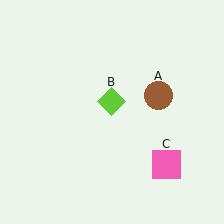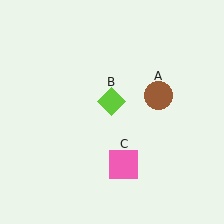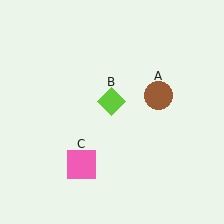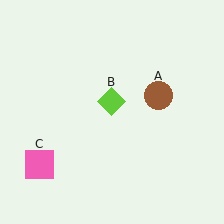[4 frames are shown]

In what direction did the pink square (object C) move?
The pink square (object C) moved left.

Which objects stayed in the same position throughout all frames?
Brown circle (object A) and lime diamond (object B) remained stationary.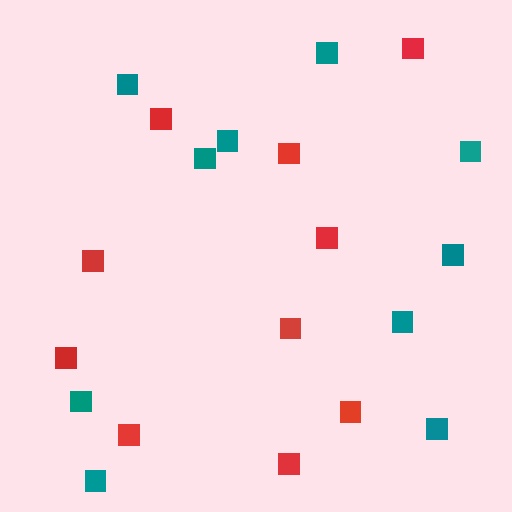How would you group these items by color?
There are 2 groups: one group of red squares (10) and one group of teal squares (10).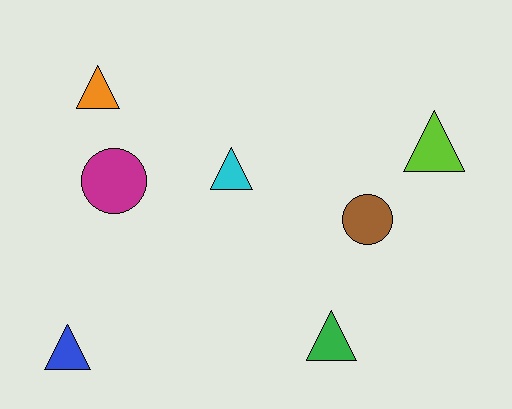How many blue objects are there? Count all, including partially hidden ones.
There is 1 blue object.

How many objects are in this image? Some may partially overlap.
There are 7 objects.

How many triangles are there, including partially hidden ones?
There are 5 triangles.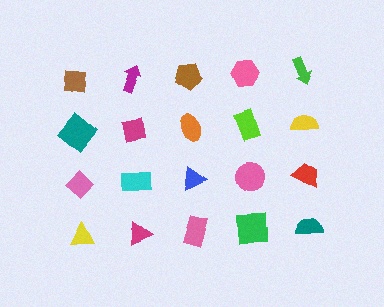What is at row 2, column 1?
A teal diamond.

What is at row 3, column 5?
A red trapezoid.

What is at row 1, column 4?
A pink hexagon.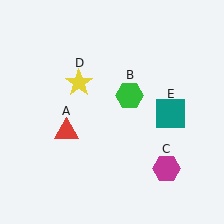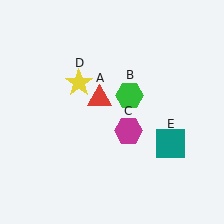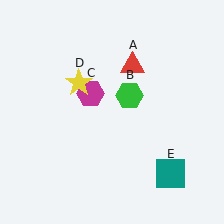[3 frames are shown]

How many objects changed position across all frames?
3 objects changed position: red triangle (object A), magenta hexagon (object C), teal square (object E).